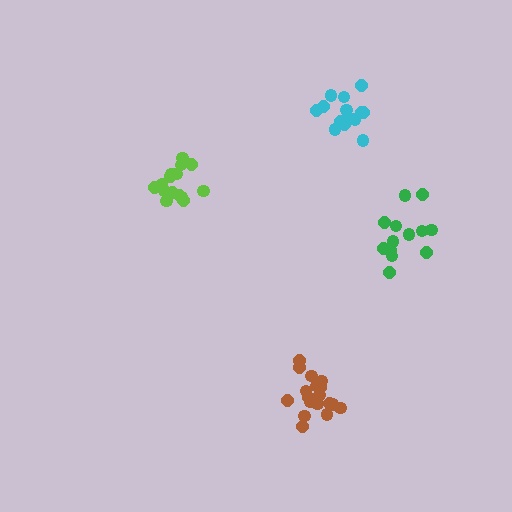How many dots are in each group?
Group 1: 13 dots, Group 2: 18 dots, Group 3: 15 dots, Group 4: 14 dots (60 total).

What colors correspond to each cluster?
The clusters are colored: green, brown, lime, cyan.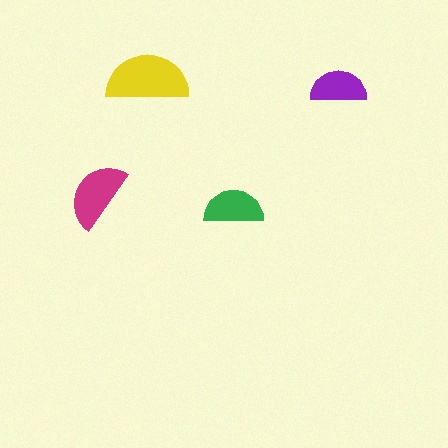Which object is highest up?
The yellow semicircle is topmost.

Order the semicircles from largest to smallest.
the yellow one, the magenta one, the green one, the purple one.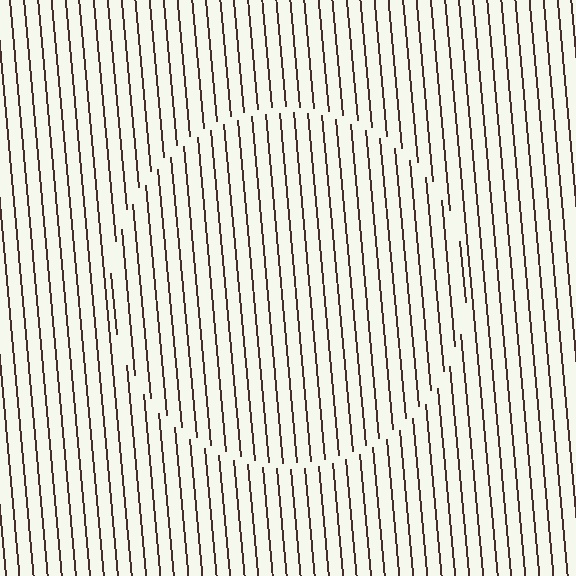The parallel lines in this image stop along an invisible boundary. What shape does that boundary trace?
An illusory circle. The interior of the shape contains the same grating, shifted by half a period — the contour is defined by the phase discontinuity where line-ends from the inner and outer gratings abut.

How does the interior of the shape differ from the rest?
The interior of the shape contains the same grating, shifted by half a period — the contour is defined by the phase discontinuity where line-ends from the inner and outer gratings abut.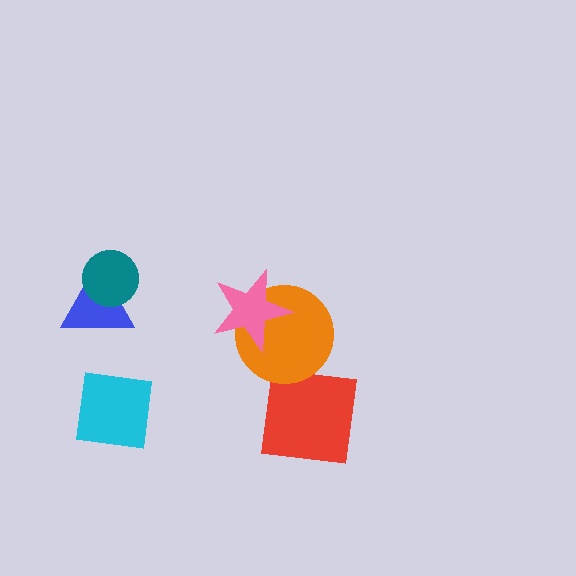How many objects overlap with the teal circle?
1 object overlaps with the teal circle.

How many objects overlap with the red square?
0 objects overlap with the red square.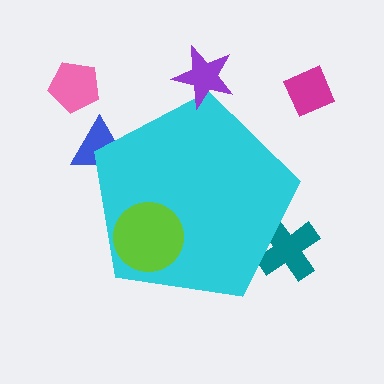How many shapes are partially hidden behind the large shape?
2 shapes are partially hidden.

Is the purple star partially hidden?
No, the purple star is fully visible.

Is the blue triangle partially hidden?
Yes, the blue triangle is partially hidden behind the cyan pentagon.